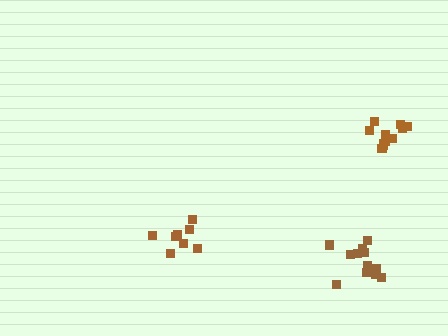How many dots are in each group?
Group 1: 8 dots, Group 2: 11 dots, Group 3: 12 dots (31 total).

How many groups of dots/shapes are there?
There are 3 groups.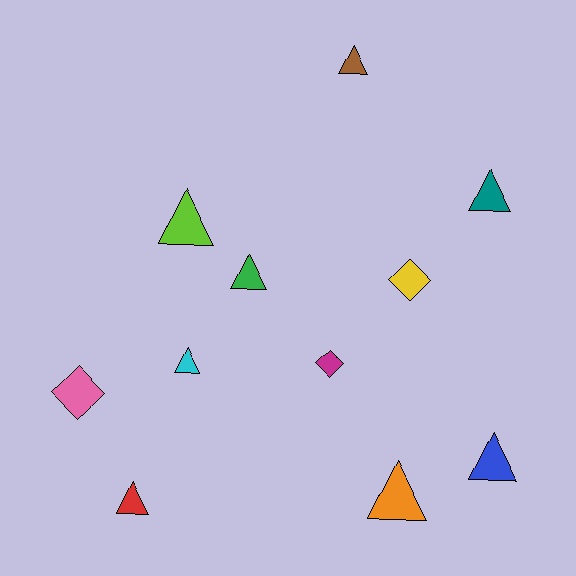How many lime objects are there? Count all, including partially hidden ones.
There is 1 lime object.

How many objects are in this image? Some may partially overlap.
There are 11 objects.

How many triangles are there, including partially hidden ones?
There are 8 triangles.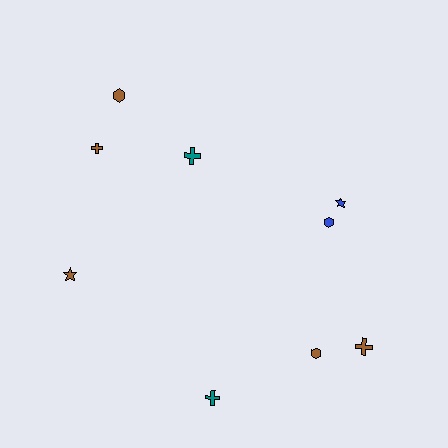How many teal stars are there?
There are no teal stars.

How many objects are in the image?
There are 9 objects.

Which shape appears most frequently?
Cross, with 4 objects.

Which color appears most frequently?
Brown, with 5 objects.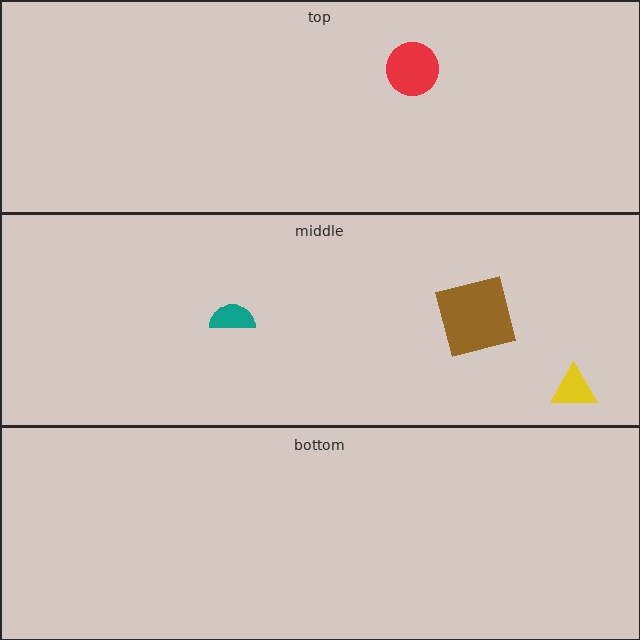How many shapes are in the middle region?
3.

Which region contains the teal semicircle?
The middle region.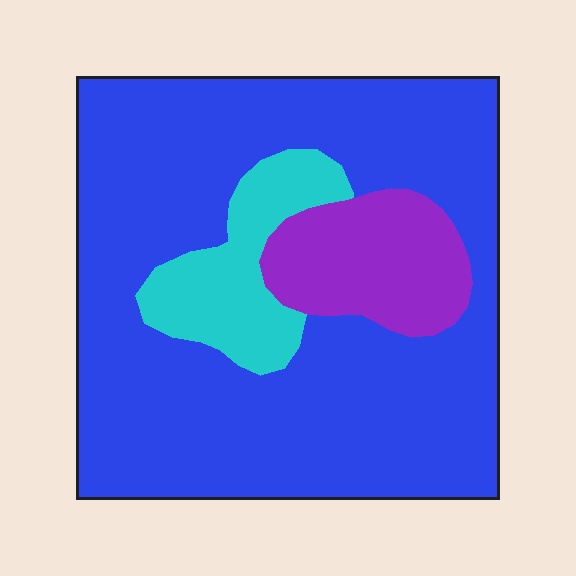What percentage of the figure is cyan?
Cyan takes up less than a sixth of the figure.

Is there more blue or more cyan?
Blue.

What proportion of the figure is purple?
Purple covers roughly 15% of the figure.